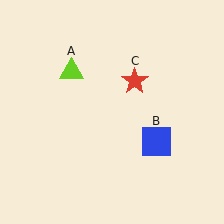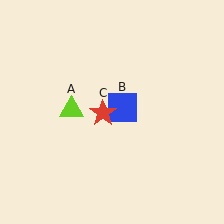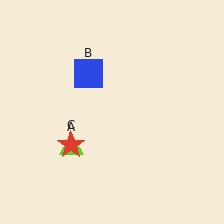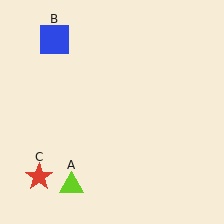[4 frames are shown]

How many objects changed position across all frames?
3 objects changed position: lime triangle (object A), blue square (object B), red star (object C).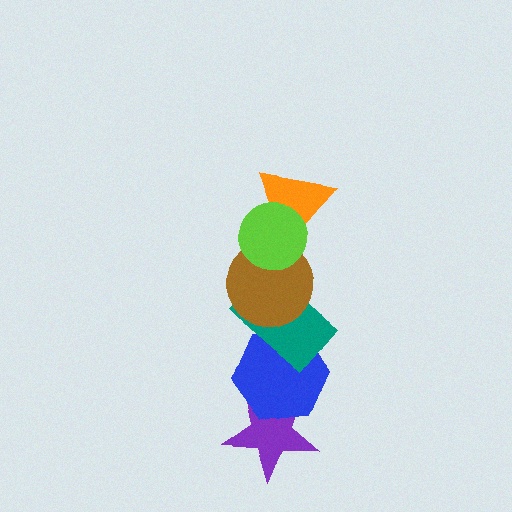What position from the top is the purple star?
The purple star is 6th from the top.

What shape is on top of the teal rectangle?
The brown circle is on top of the teal rectangle.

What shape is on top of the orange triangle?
The lime circle is on top of the orange triangle.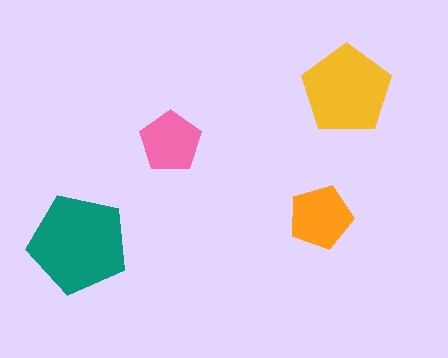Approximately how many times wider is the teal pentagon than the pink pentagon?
About 1.5 times wider.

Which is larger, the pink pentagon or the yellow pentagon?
The yellow one.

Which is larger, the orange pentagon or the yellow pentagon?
The yellow one.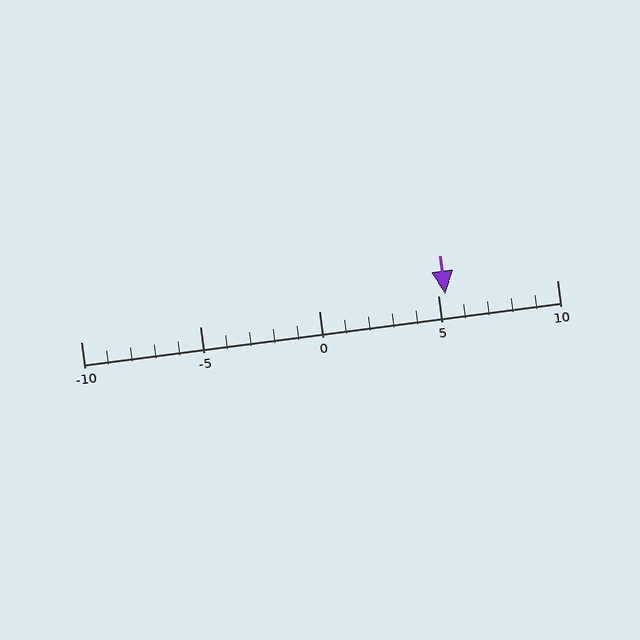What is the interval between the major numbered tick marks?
The major tick marks are spaced 5 units apart.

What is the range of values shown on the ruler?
The ruler shows values from -10 to 10.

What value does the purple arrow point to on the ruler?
The purple arrow points to approximately 5.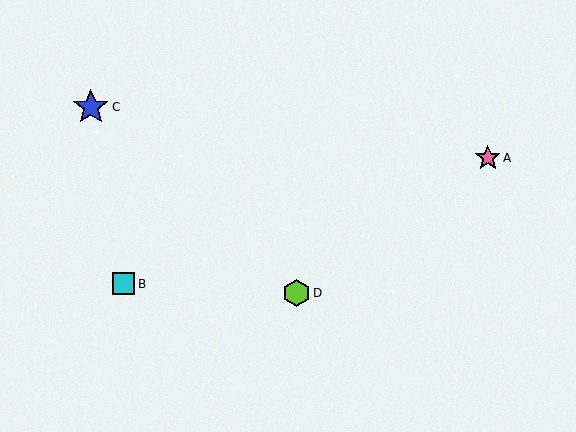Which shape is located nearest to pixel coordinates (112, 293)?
The cyan square (labeled B) at (124, 284) is nearest to that location.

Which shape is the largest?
The blue star (labeled C) is the largest.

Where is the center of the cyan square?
The center of the cyan square is at (124, 284).